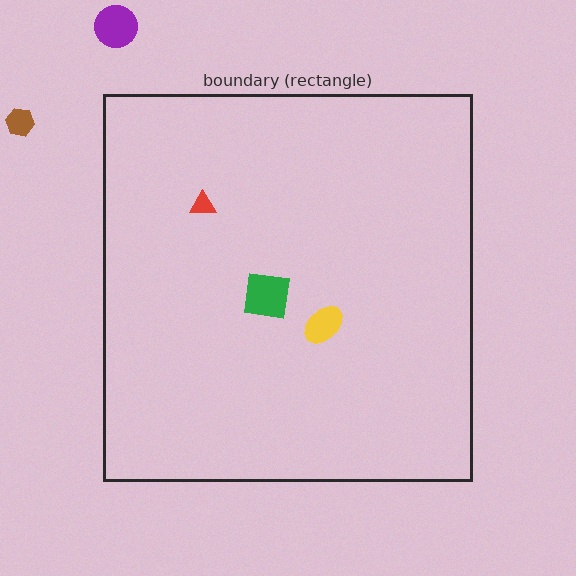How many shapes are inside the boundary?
3 inside, 2 outside.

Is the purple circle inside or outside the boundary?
Outside.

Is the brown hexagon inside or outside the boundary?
Outside.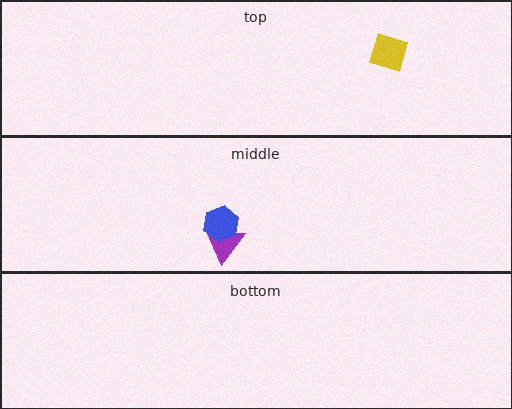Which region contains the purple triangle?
The middle region.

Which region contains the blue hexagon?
The middle region.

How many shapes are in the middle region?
2.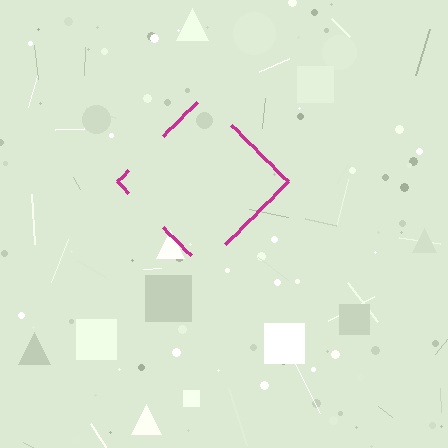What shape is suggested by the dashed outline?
The dashed outline suggests a diamond.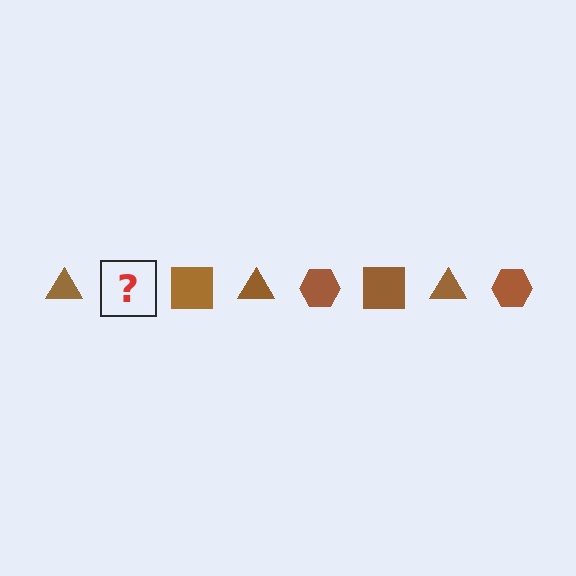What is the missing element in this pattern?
The missing element is a brown hexagon.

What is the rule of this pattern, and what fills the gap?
The rule is that the pattern cycles through triangle, hexagon, square shapes in brown. The gap should be filled with a brown hexagon.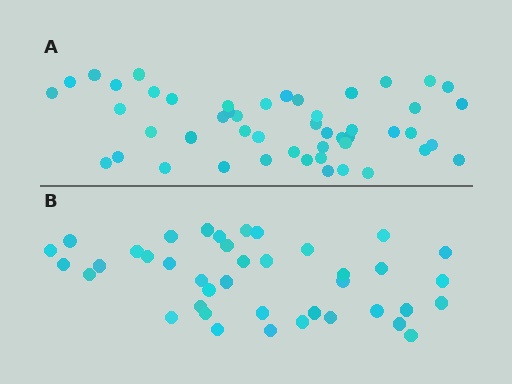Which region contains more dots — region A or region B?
Region A (the top region) has more dots.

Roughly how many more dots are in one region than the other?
Region A has roughly 8 or so more dots than region B.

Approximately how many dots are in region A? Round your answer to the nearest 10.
About 50 dots. (The exact count is 49, which rounds to 50.)